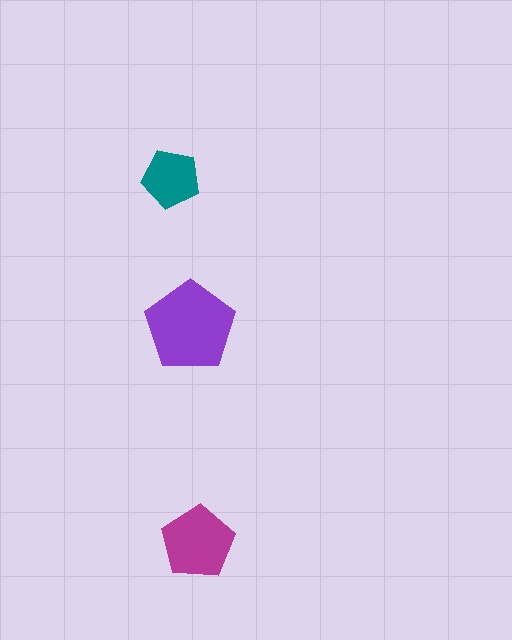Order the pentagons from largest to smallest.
the purple one, the magenta one, the teal one.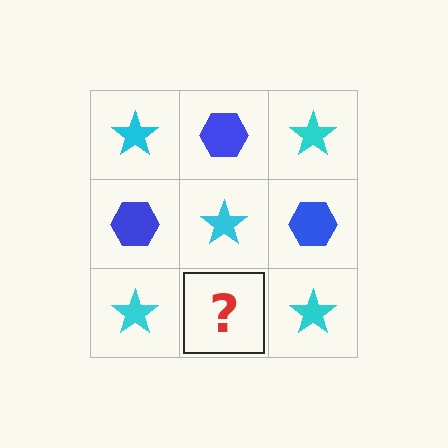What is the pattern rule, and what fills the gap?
The rule is that it alternates cyan star and blue hexagon in a checkerboard pattern. The gap should be filled with a blue hexagon.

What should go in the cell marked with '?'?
The missing cell should contain a blue hexagon.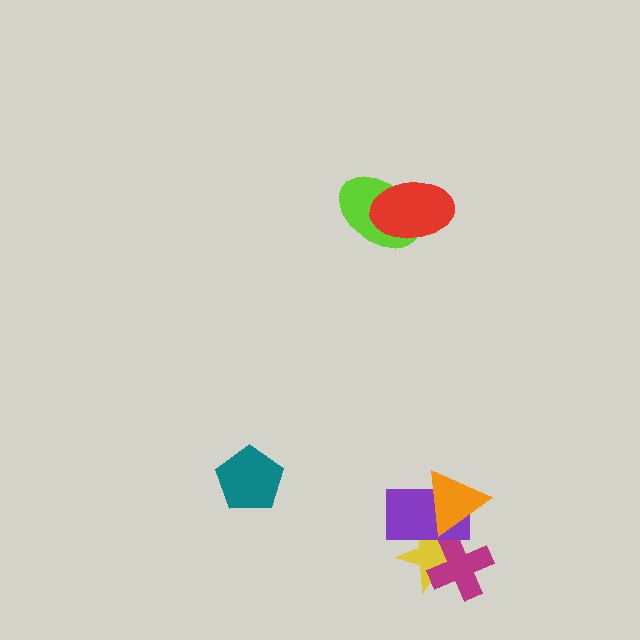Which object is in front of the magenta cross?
The purple rectangle is in front of the magenta cross.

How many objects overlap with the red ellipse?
1 object overlaps with the red ellipse.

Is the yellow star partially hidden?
Yes, it is partially covered by another shape.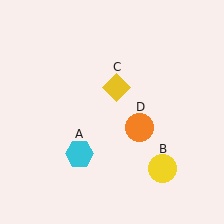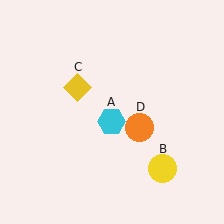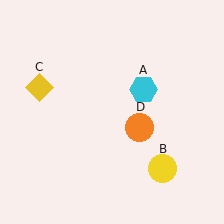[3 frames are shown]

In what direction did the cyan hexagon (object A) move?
The cyan hexagon (object A) moved up and to the right.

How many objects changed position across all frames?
2 objects changed position: cyan hexagon (object A), yellow diamond (object C).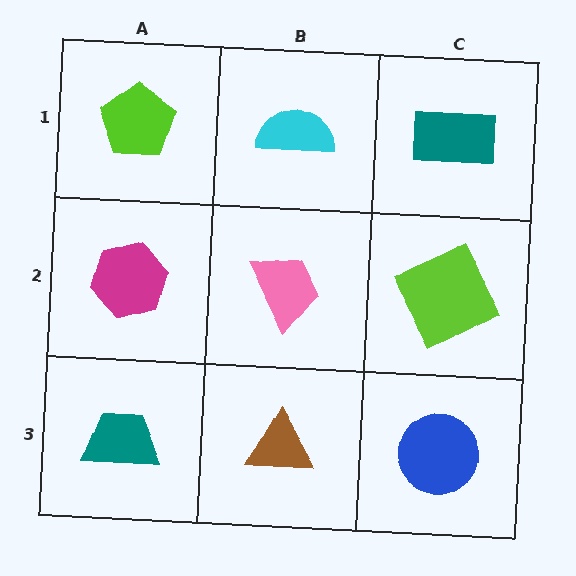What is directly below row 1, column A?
A magenta hexagon.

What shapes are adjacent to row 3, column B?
A pink trapezoid (row 2, column B), a teal trapezoid (row 3, column A), a blue circle (row 3, column C).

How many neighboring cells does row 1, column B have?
3.